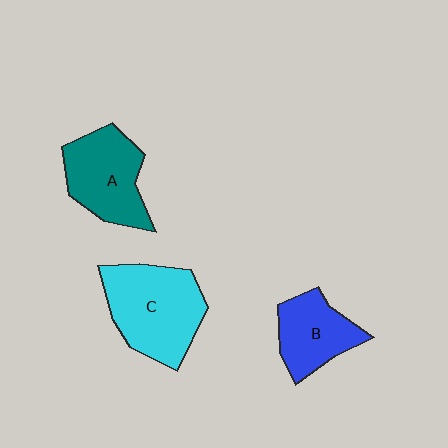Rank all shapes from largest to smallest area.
From largest to smallest: C (cyan), A (teal), B (blue).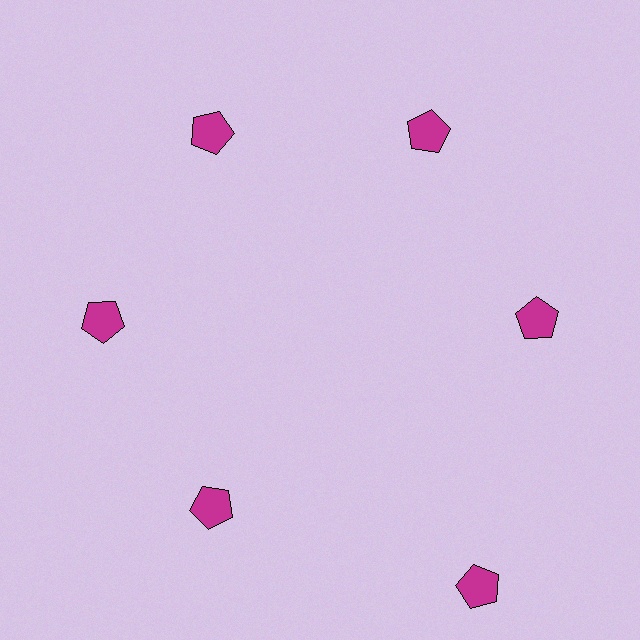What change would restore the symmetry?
The symmetry would be restored by moving it inward, back onto the ring so that all 6 pentagons sit at equal angles and equal distance from the center.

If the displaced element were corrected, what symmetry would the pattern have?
It would have 6-fold rotational symmetry — the pattern would map onto itself every 60 degrees.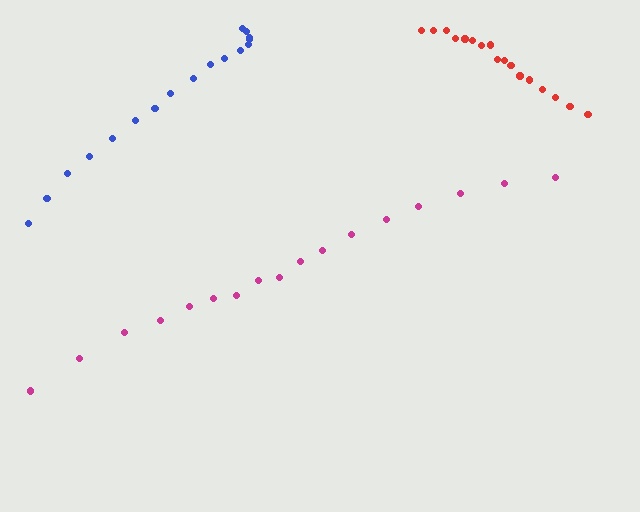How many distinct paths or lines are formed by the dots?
There are 3 distinct paths.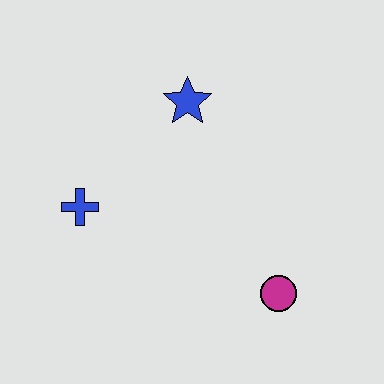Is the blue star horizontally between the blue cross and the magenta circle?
Yes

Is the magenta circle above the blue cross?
No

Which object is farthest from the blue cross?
The magenta circle is farthest from the blue cross.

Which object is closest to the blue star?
The blue cross is closest to the blue star.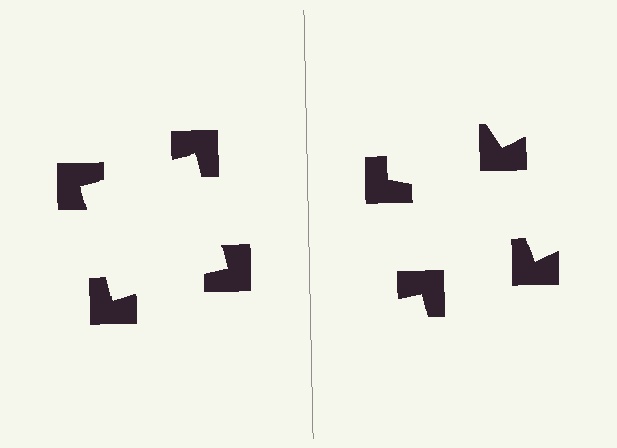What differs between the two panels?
The notched squares are positioned identically on both sides; only the wedge orientations differ. On the left they align to a square; on the right they are misaligned.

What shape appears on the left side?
An illusory square.